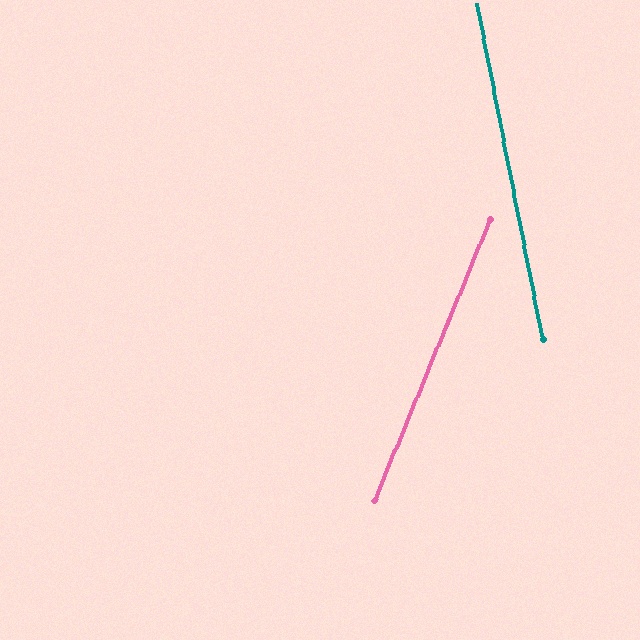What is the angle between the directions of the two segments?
Approximately 34 degrees.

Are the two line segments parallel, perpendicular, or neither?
Neither parallel nor perpendicular — they differ by about 34°.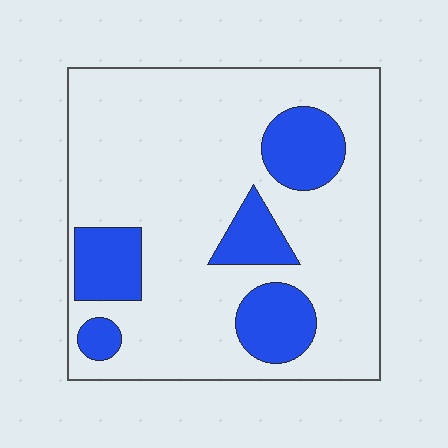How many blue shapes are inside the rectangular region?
5.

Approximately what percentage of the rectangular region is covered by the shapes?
Approximately 20%.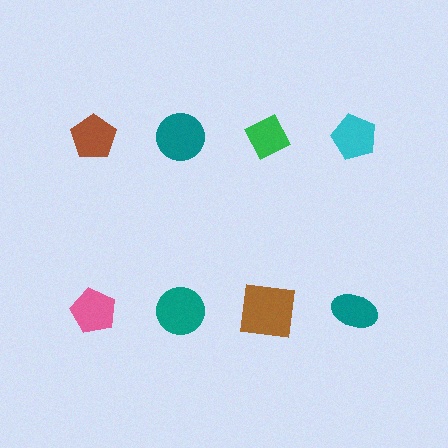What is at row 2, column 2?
A teal circle.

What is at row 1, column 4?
A cyan pentagon.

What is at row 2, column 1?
A pink pentagon.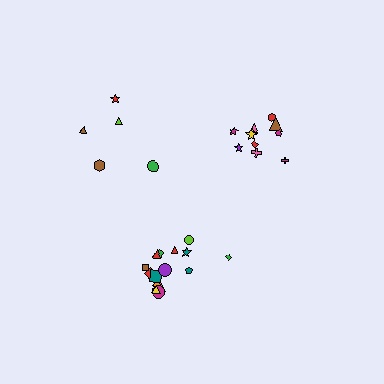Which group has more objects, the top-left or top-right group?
The top-right group.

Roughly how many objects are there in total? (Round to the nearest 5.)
Roughly 30 objects in total.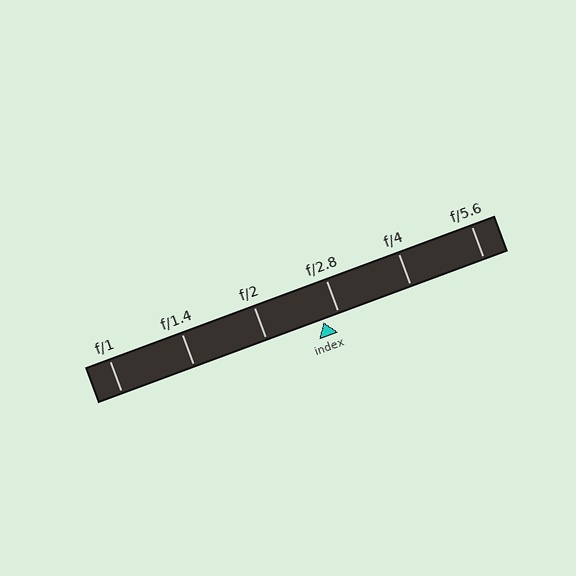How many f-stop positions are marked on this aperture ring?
There are 6 f-stop positions marked.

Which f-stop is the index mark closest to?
The index mark is closest to f/2.8.